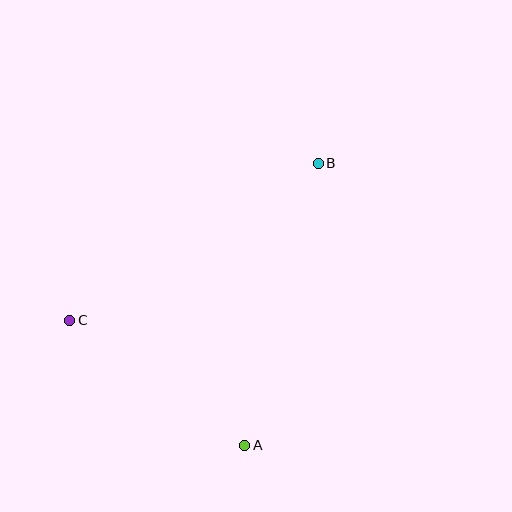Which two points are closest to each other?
Points A and C are closest to each other.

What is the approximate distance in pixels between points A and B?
The distance between A and B is approximately 291 pixels.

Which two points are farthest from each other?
Points B and C are farthest from each other.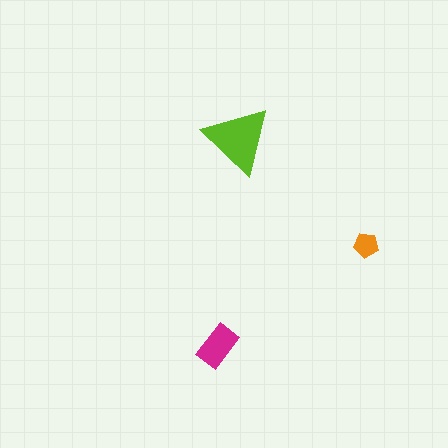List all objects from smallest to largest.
The orange pentagon, the magenta rectangle, the lime triangle.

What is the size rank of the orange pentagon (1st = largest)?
3rd.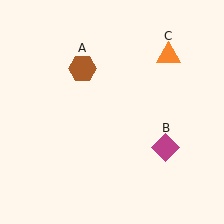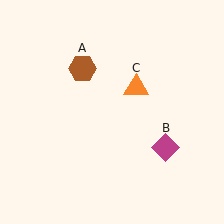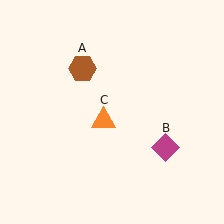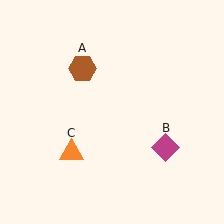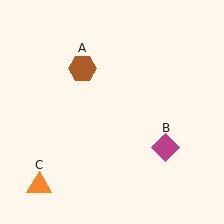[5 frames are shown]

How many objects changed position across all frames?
1 object changed position: orange triangle (object C).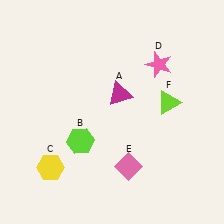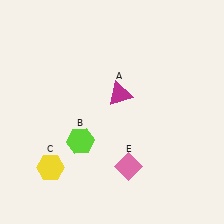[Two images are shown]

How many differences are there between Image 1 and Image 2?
There are 2 differences between the two images.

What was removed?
The pink star (D), the lime triangle (F) were removed in Image 2.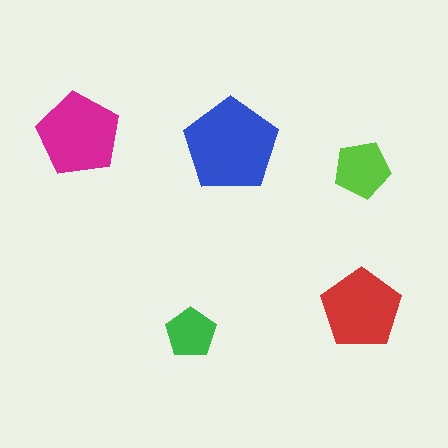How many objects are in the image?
There are 5 objects in the image.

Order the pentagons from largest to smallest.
the blue one, the magenta one, the red one, the lime one, the green one.